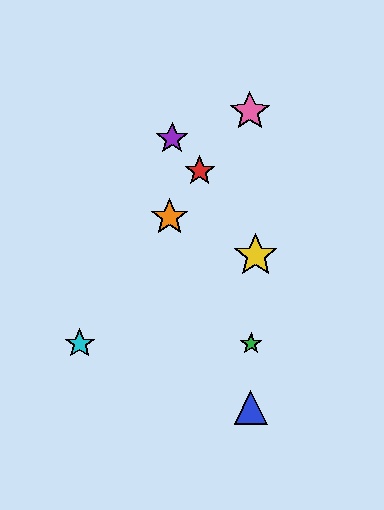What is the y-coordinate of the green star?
The green star is at y≈344.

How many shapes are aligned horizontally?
2 shapes (the green star, the cyan star) are aligned horizontally.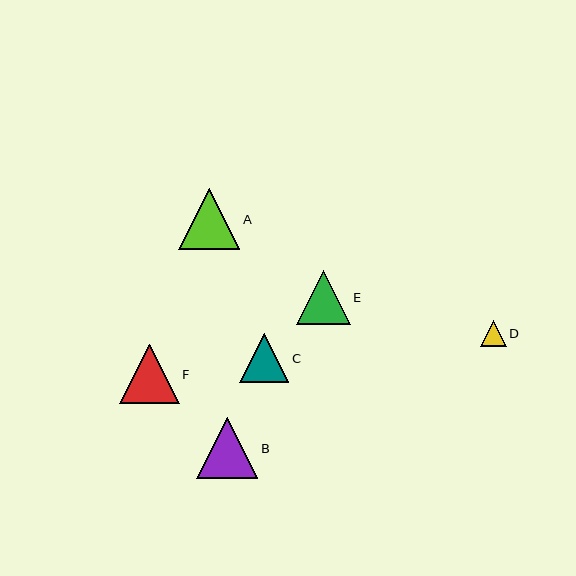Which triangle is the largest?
Triangle B is the largest with a size of approximately 62 pixels.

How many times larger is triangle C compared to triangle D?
Triangle C is approximately 1.9 times the size of triangle D.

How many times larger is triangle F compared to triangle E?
Triangle F is approximately 1.1 times the size of triangle E.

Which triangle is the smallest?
Triangle D is the smallest with a size of approximately 26 pixels.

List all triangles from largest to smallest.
From largest to smallest: B, A, F, E, C, D.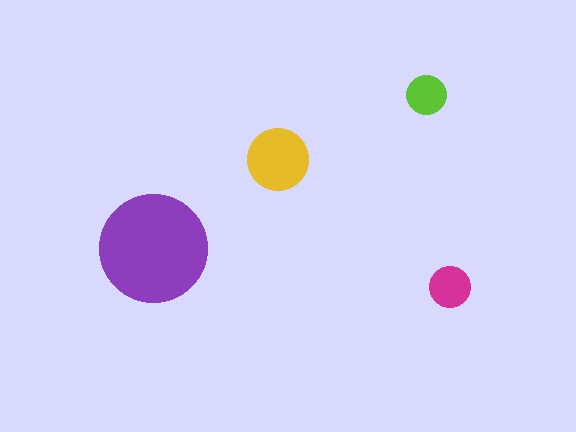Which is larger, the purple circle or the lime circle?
The purple one.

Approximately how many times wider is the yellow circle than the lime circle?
About 1.5 times wider.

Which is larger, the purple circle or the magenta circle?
The purple one.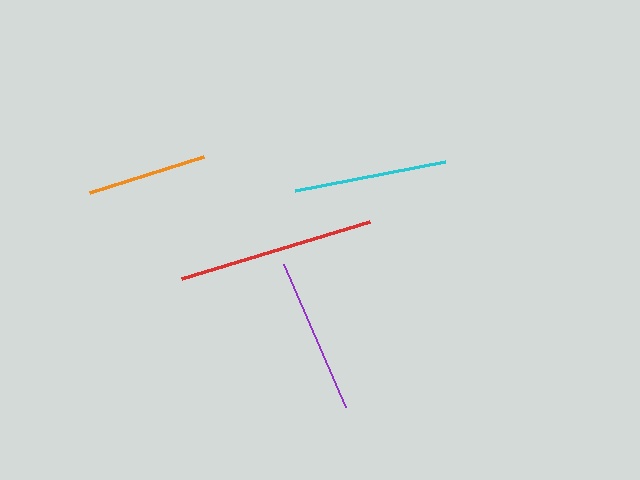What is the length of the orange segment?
The orange segment is approximately 120 pixels long.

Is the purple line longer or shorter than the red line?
The red line is longer than the purple line.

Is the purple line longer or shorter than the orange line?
The purple line is longer than the orange line.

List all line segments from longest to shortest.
From longest to shortest: red, purple, cyan, orange.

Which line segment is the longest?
The red line is the longest at approximately 196 pixels.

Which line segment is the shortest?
The orange line is the shortest at approximately 120 pixels.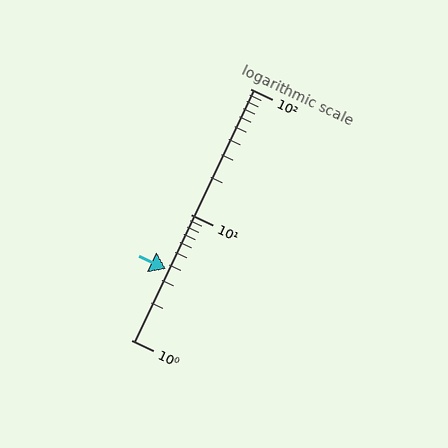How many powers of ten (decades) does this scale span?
The scale spans 2 decades, from 1 to 100.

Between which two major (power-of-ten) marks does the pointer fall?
The pointer is between 1 and 10.